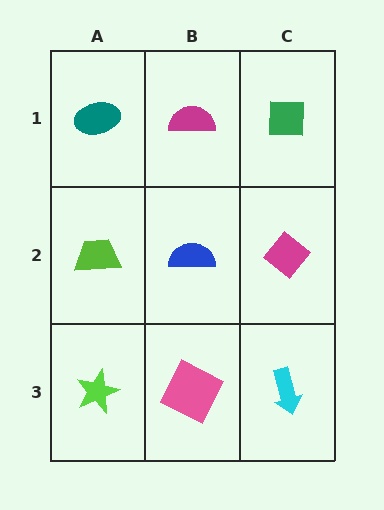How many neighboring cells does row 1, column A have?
2.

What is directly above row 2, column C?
A green square.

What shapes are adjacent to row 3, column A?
A lime trapezoid (row 2, column A), a pink square (row 3, column B).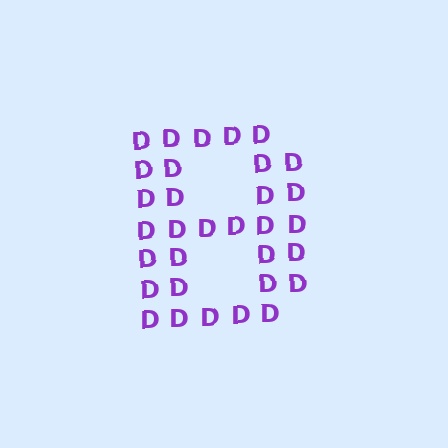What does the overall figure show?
The overall figure shows the letter B.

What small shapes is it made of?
It is made of small letter D's.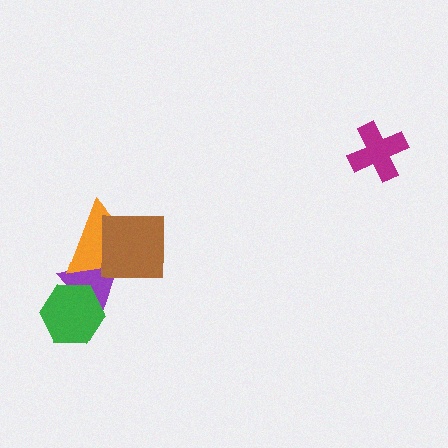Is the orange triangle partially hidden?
Yes, it is partially covered by another shape.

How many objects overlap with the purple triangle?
3 objects overlap with the purple triangle.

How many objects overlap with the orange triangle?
2 objects overlap with the orange triangle.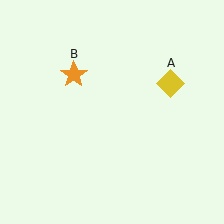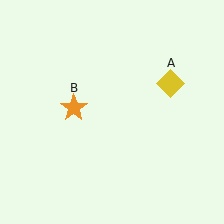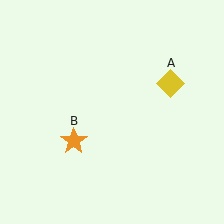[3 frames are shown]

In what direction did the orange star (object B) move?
The orange star (object B) moved down.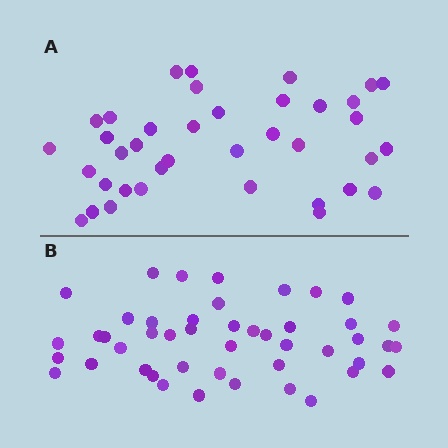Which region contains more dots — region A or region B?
Region B (the bottom region) has more dots.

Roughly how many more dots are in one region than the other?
Region B has roughly 8 or so more dots than region A.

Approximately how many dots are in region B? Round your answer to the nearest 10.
About 50 dots. (The exact count is 46, which rounds to 50.)